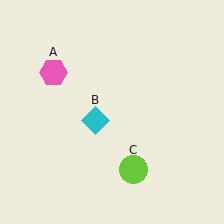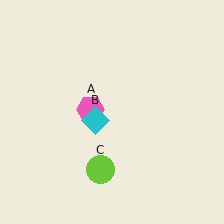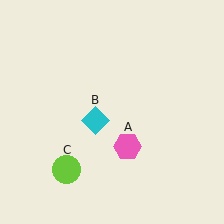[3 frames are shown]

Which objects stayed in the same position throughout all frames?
Cyan diamond (object B) remained stationary.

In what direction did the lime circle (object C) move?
The lime circle (object C) moved left.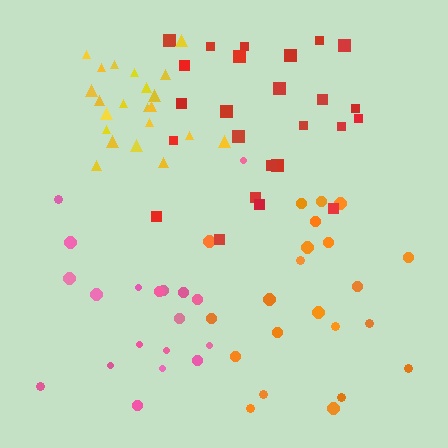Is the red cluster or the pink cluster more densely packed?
Red.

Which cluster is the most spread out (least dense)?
Pink.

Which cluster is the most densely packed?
Yellow.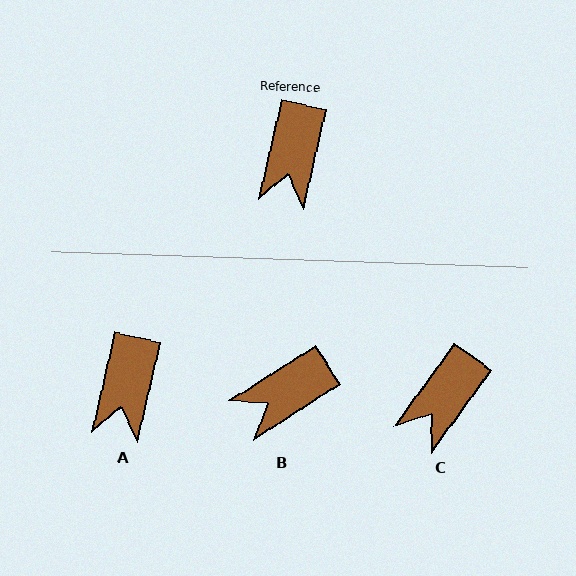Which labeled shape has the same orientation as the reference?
A.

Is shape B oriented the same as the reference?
No, it is off by about 44 degrees.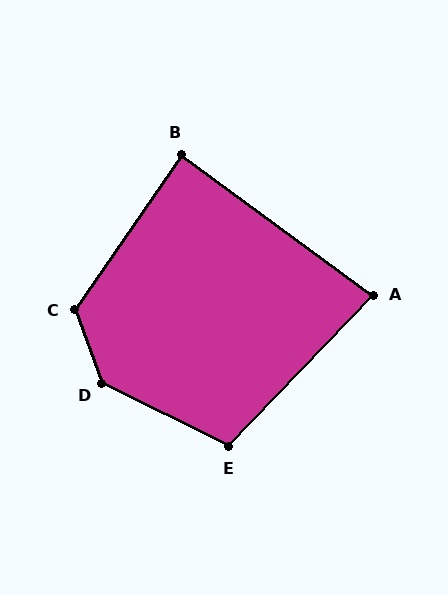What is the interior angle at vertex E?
Approximately 107 degrees (obtuse).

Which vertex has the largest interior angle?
D, at approximately 136 degrees.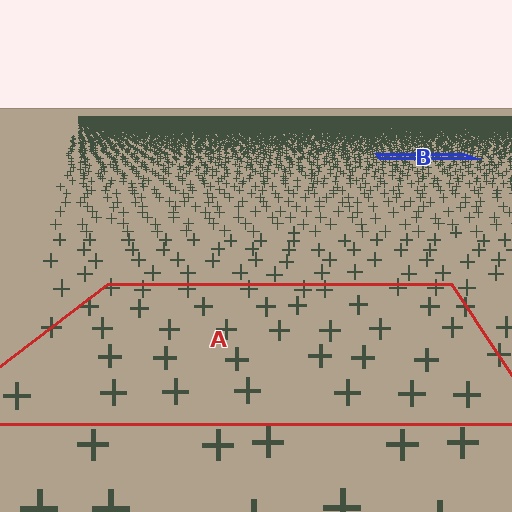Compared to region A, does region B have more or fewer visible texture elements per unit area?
Region B has more texture elements per unit area — they are packed more densely because it is farther away.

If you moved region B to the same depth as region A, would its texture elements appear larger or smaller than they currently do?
They would appear larger. At a closer depth, the same texture elements are projected at a bigger on-screen size.